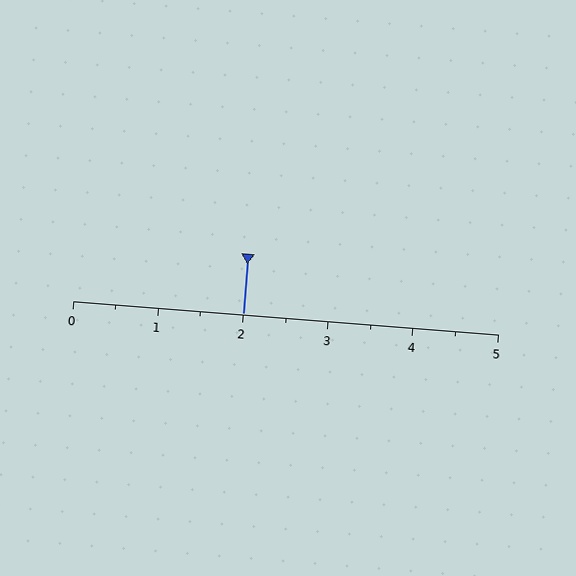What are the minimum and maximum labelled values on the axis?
The axis runs from 0 to 5.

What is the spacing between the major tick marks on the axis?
The major ticks are spaced 1 apart.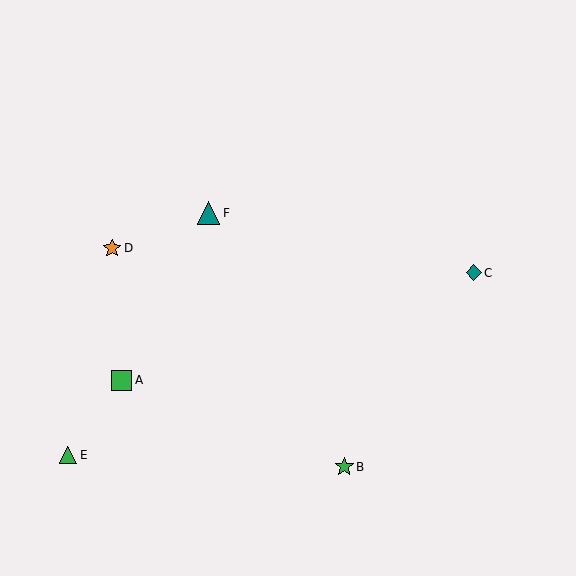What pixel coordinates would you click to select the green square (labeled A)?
Click at (122, 380) to select the green square A.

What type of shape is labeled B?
Shape B is a green star.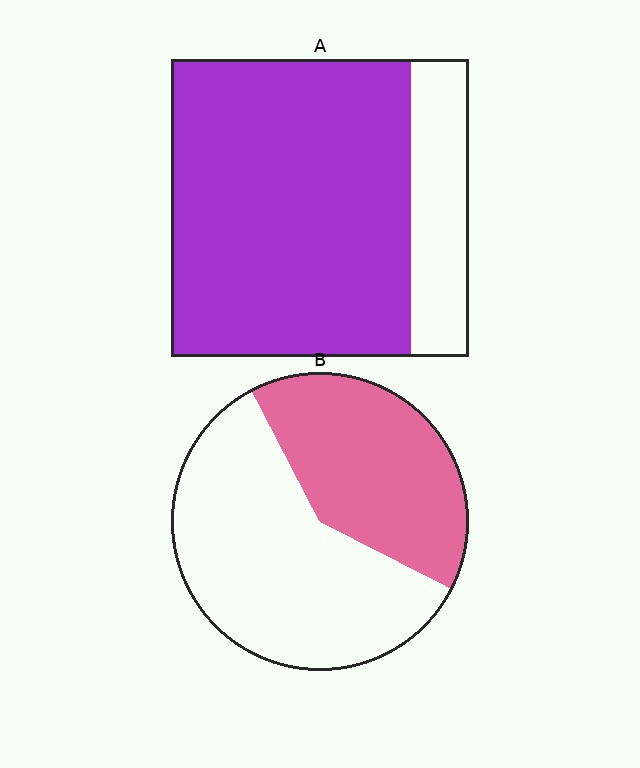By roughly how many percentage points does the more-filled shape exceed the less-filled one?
By roughly 40 percentage points (A over B).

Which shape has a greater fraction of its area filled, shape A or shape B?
Shape A.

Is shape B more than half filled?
No.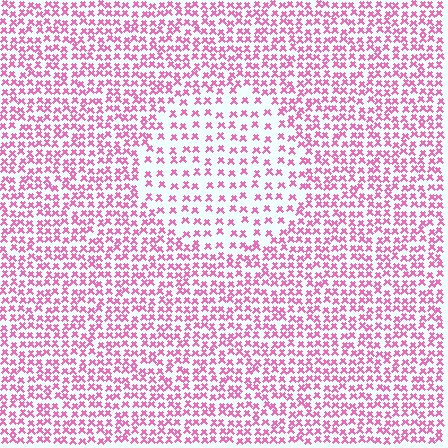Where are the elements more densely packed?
The elements are more densely packed outside the circle boundary.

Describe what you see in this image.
The image contains small pink elements arranged at two different densities. A circle-shaped region is visible where the elements are less densely packed than the surrounding area.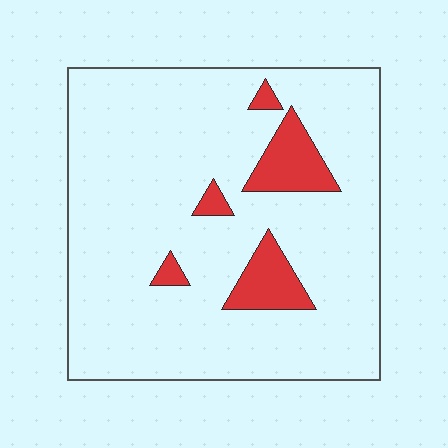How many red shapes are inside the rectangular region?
5.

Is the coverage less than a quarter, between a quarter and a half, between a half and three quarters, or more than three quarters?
Less than a quarter.